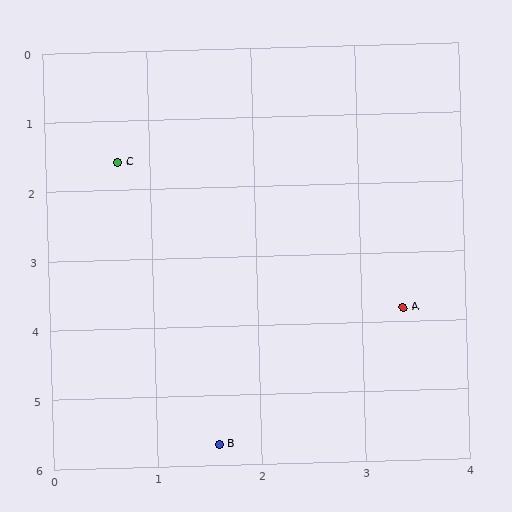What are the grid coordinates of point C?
Point C is at approximately (0.7, 1.6).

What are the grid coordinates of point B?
Point B is at approximately (1.6, 5.7).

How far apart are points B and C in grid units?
Points B and C are about 4.2 grid units apart.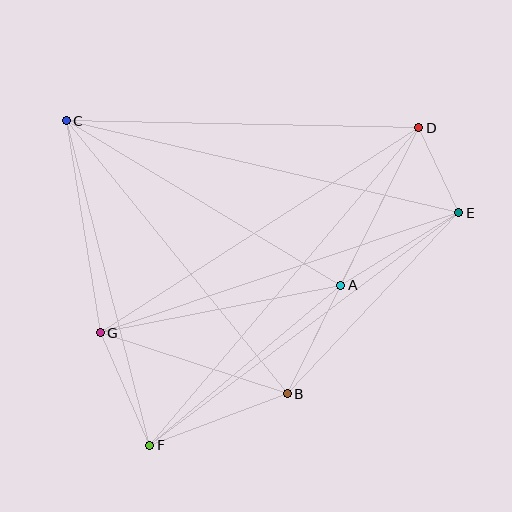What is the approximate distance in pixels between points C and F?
The distance between C and F is approximately 335 pixels.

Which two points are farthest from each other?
Points D and F are farthest from each other.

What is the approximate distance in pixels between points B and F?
The distance between B and F is approximately 147 pixels.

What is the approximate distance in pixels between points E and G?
The distance between E and G is approximately 378 pixels.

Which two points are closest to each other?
Points D and E are closest to each other.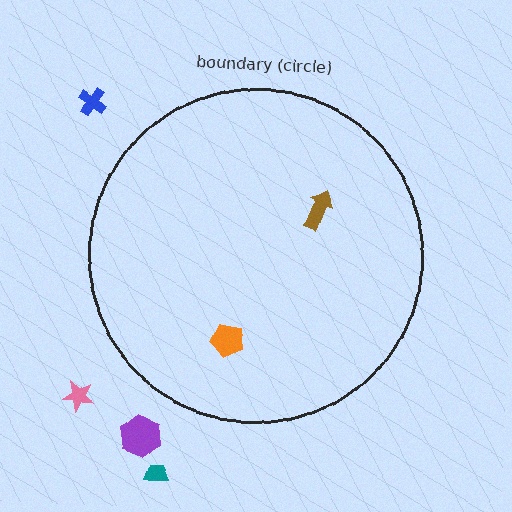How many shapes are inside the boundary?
2 inside, 4 outside.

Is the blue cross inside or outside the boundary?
Outside.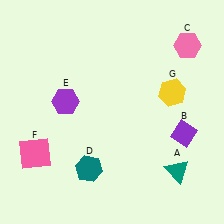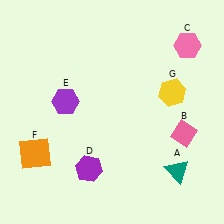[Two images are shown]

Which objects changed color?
B changed from purple to pink. D changed from teal to purple. F changed from pink to orange.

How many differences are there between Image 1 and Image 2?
There are 3 differences between the two images.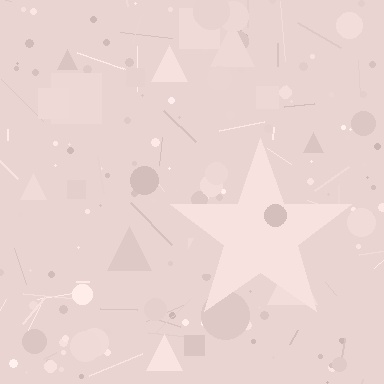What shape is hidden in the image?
A star is hidden in the image.